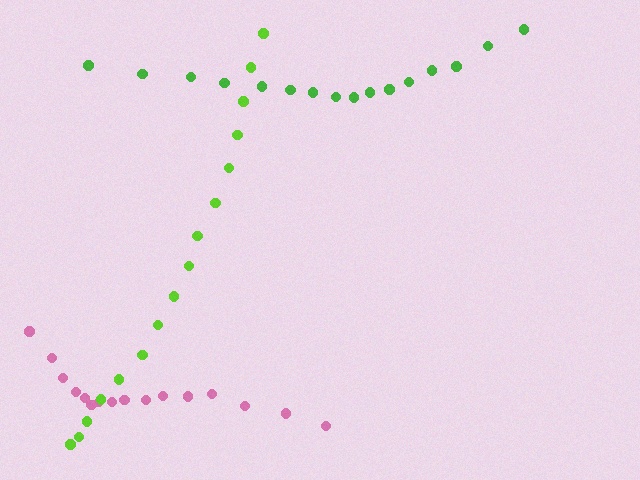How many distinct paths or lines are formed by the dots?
There are 3 distinct paths.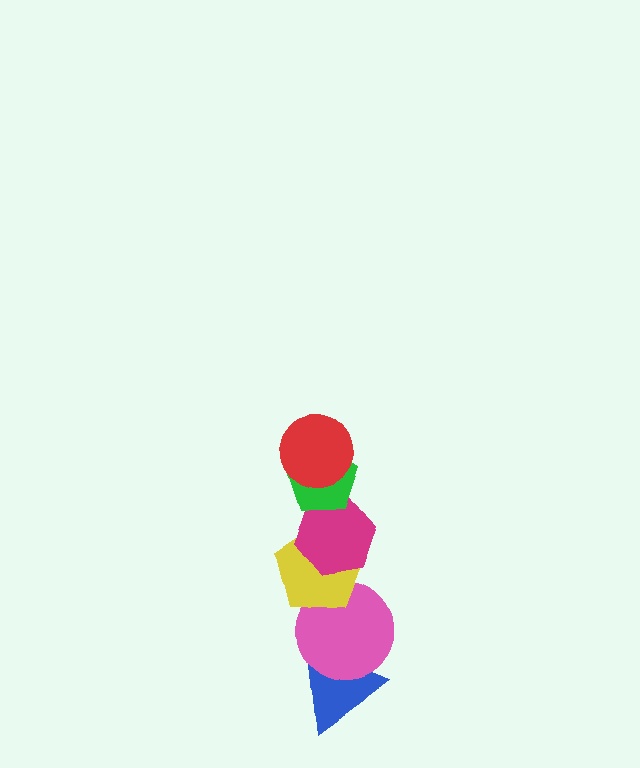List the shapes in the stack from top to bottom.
From top to bottom: the red circle, the green pentagon, the magenta hexagon, the yellow pentagon, the pink circle, the blue triangle.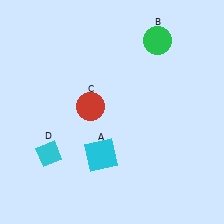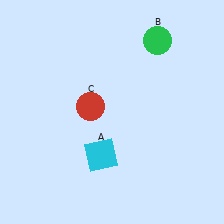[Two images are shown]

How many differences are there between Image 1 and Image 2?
There is 1 difference between the two images.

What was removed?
The cyan diamond (D) was removed in Image 2.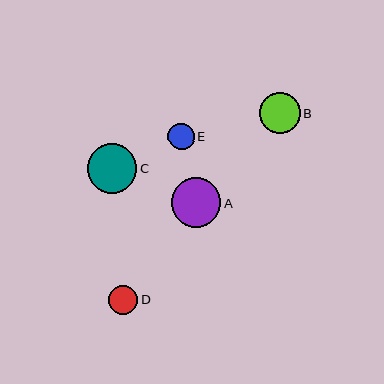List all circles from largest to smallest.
From largest to smallest: A, C, B, D, E.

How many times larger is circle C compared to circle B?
Circle C is approximately 1.2 times the size of circle B.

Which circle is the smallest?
Circle E is the smallest with a size of approximately 26 pixels.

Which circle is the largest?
Circle A is the largest with a size of approximately 50 pixels.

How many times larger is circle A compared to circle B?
Circle A is approximately 1.2 times the size of circle B.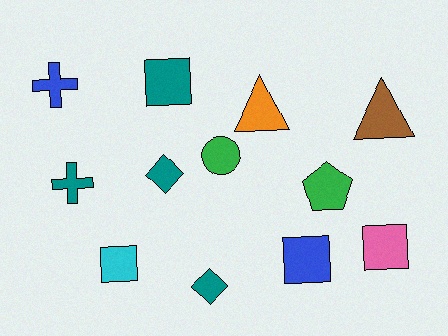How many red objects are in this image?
There are no red objects.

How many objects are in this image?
There are 12 objects.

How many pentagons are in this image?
There is 1 pentagon.